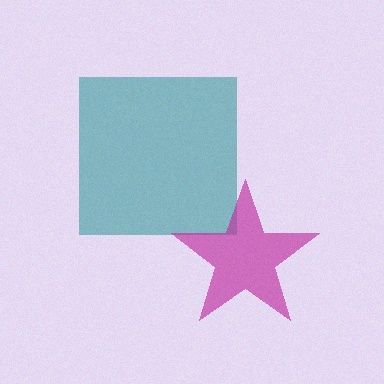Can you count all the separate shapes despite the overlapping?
Yes, there are 2 separate shapes.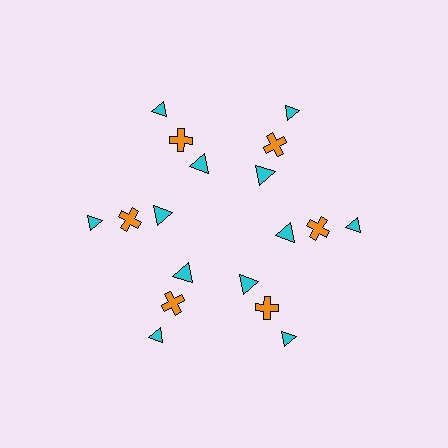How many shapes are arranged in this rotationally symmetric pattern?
There are 18 shapes, arranged in 6 groups of 3.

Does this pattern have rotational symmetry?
Yes, this pattern has 6-fold rotational symmetry. It looks the same after rotating 60 degrees around the center.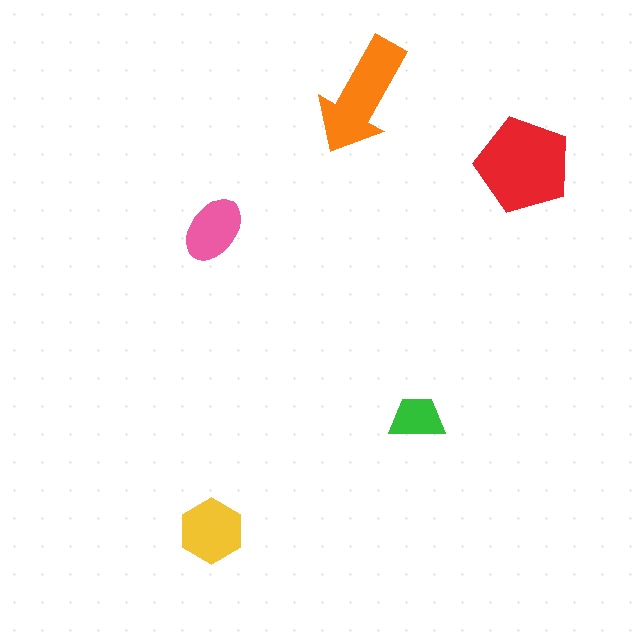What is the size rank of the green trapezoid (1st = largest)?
5th.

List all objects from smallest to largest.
The green trapezoid, the pink ellipse, the yellow hexagon, the orange arrow, the red pentagon.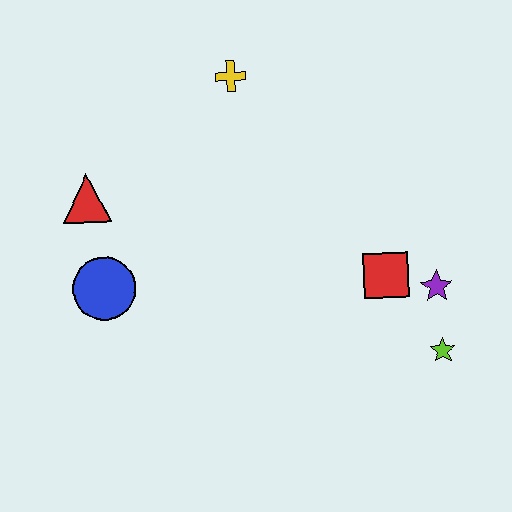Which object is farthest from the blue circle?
The lime star is farthest from the blue circle.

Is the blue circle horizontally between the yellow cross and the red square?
No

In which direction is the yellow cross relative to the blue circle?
The yellow cross is above the blue circle.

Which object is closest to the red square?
The purple star is closest to the red square.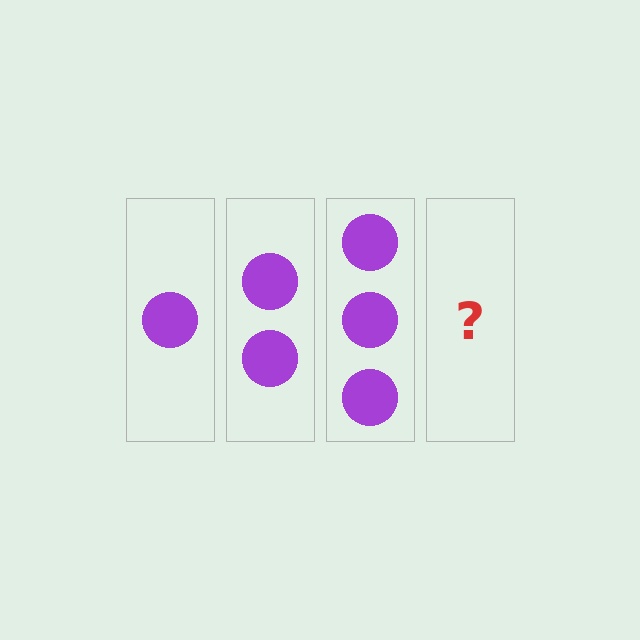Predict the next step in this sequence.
The next step is 4 circles.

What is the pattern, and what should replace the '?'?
The pattern is that each step adds one more circle. The '?' should be 4 circles.